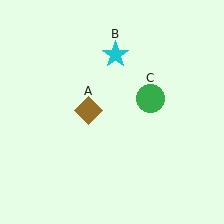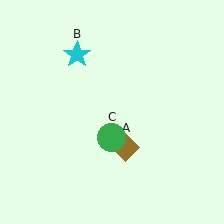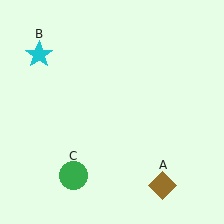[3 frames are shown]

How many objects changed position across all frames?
3 objects changed position: brown diamond (object A), cyan star (object B), green circle (object C).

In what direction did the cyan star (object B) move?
The cyan star (object B) moved left.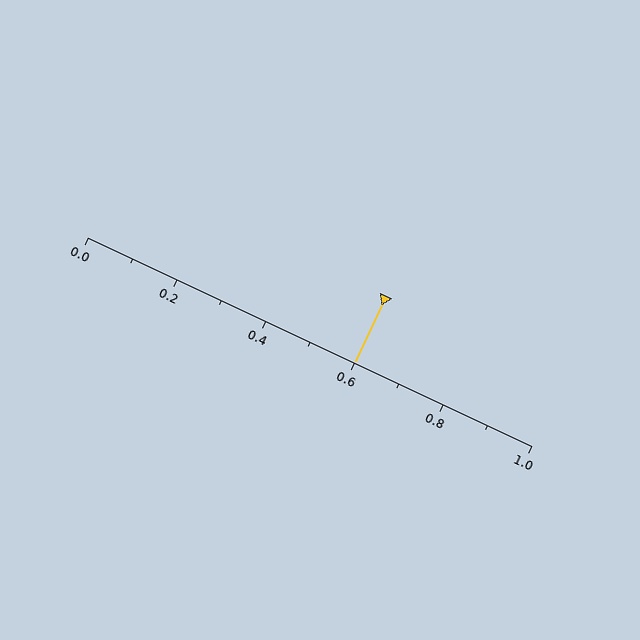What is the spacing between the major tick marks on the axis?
The major ticks are spaced 0.2 apart.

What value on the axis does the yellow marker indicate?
The marker indicates approximately 0.6.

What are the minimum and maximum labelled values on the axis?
The axis runs from 0.0 to 1.0.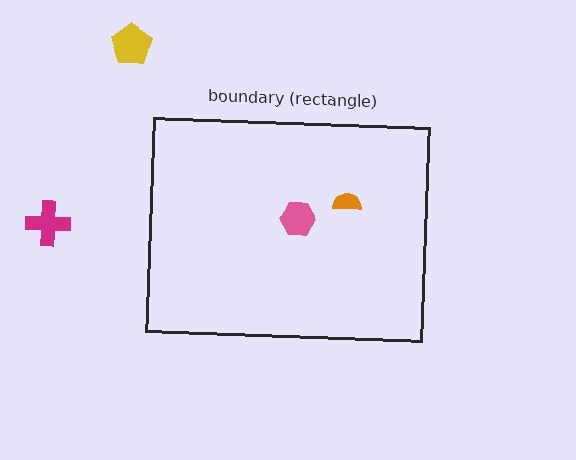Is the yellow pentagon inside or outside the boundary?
Outside.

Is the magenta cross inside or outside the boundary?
Outside.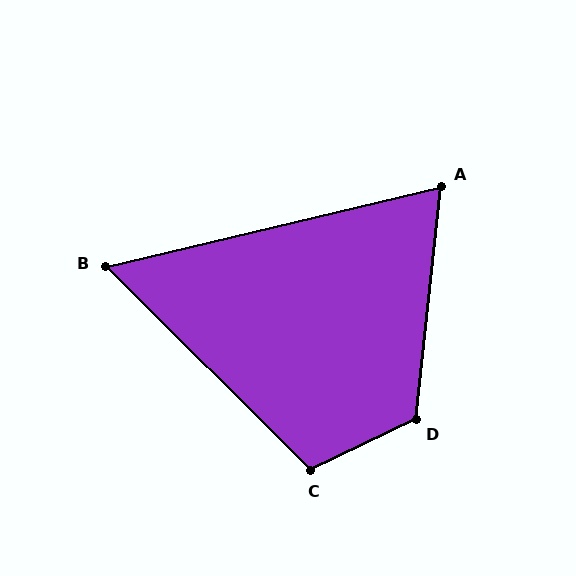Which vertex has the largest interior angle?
D, at approximately 122 degrees.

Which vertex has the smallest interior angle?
B, at approximately 58 degrees.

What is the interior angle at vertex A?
Approximately 71 degrees (acute).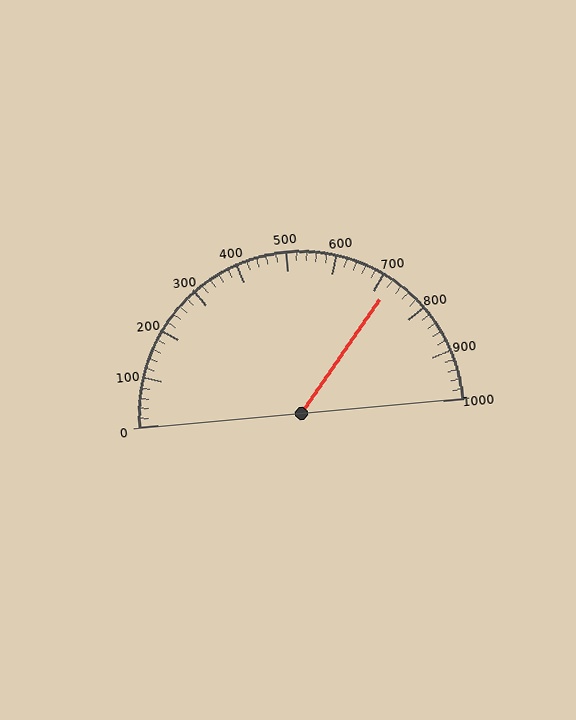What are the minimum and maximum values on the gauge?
The gauge ranges from 0 to 1000.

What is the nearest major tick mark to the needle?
The nearest major tick mark is 700.